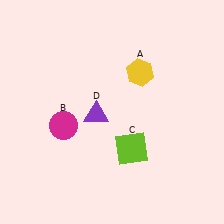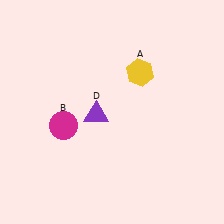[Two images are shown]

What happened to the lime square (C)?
The lime square (C) was removed in Image 2. It was in the bottom-right area of Image 1.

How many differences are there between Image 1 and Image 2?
There is 1 difference between the two images.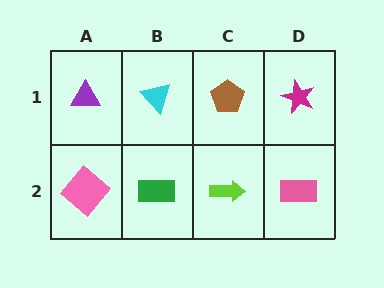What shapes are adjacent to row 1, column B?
A green rectangle (row 2, column B), a purple triangle (row 1, column A), a brown pentagon (row 1, column C).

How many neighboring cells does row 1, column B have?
3.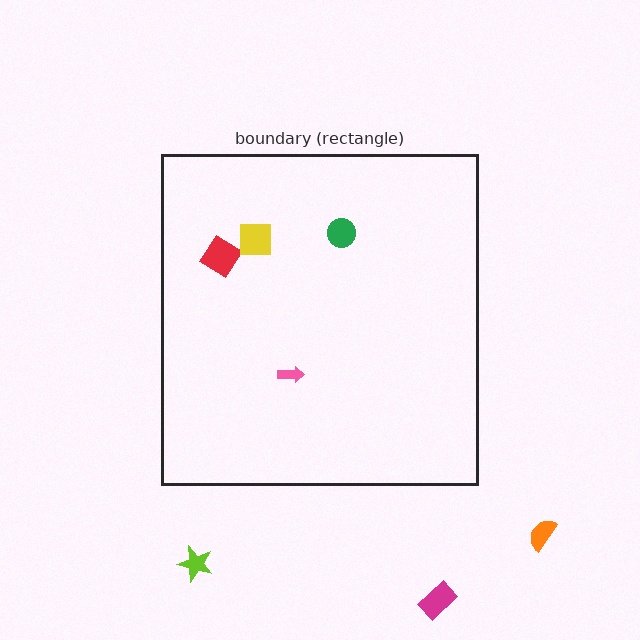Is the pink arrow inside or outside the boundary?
Inside.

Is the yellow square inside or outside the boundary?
Inside.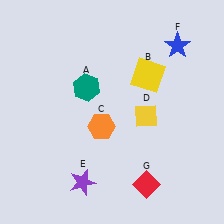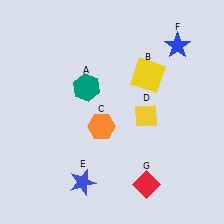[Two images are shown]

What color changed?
The star (E) changed from purple in Image 1 to blue in Image 2.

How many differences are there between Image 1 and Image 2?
There is 1 difference between the two images.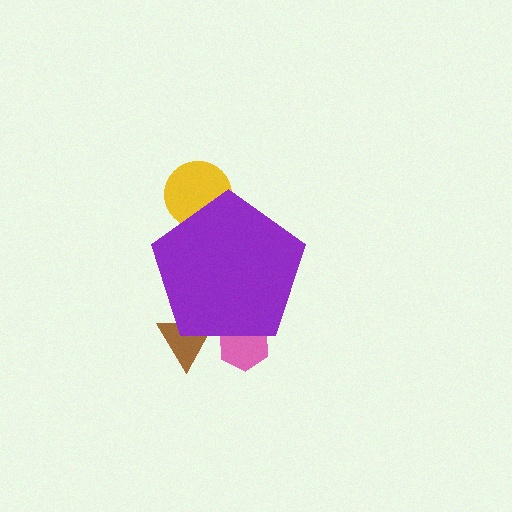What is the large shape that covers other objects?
A purple pentagon.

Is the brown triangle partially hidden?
Yes, the brown triangle is partially hidden behind the purple pentagon.